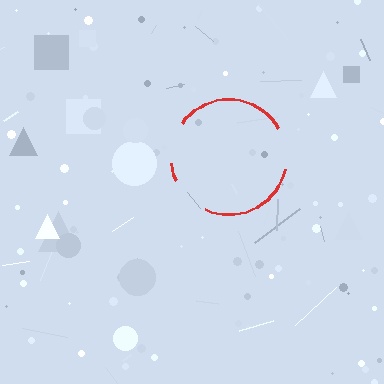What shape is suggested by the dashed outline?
The dashed outline suggests a circle.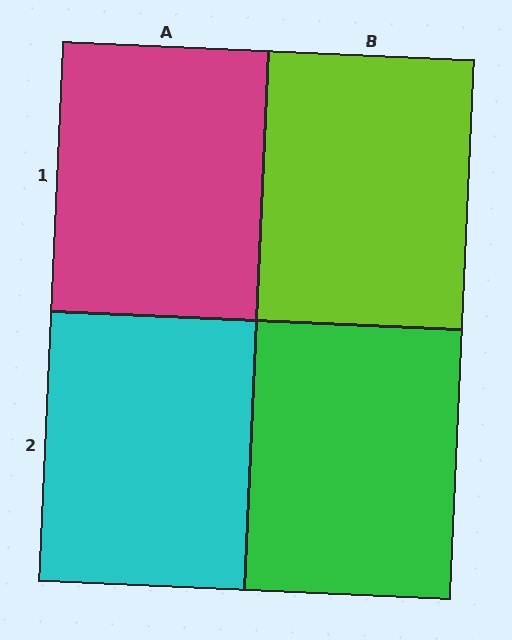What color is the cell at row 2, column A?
Cyan.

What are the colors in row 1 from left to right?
Magenta, lime.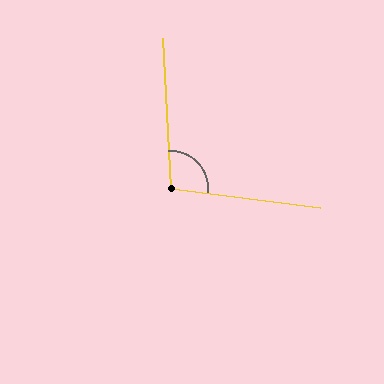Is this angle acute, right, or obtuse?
It is obtuse.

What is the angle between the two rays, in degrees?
Approximately 100 degrees.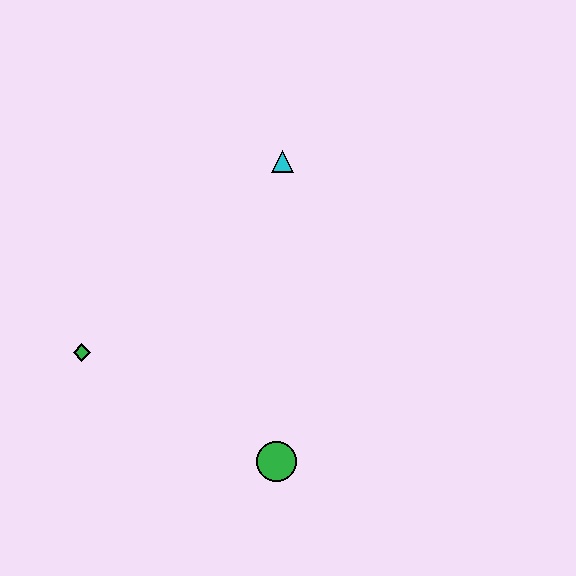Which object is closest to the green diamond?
The green circle is closest to the green diamond.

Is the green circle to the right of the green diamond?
Yes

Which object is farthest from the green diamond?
The cyan triangle is farthest from the green diamond.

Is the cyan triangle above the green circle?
Yes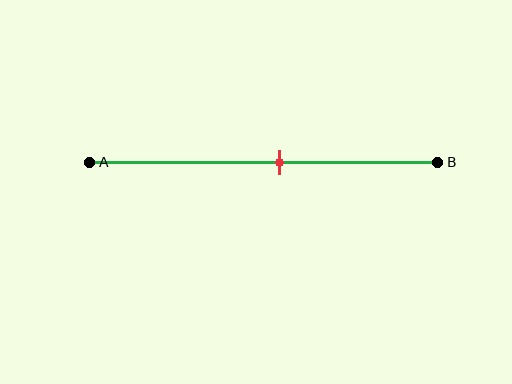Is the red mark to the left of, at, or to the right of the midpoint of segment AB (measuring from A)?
The red mark is to the right of the midpoint of segment AB.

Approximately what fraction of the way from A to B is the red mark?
The red mark is approximately 55% of the way from A to B.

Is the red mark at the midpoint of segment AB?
No, the mark is at about 55% from A, not at the 50% midpoint.